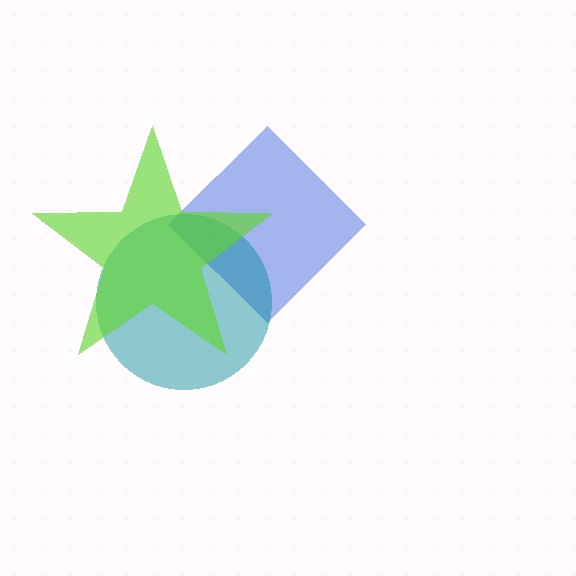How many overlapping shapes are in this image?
There are 3 overlapping shapes in the image.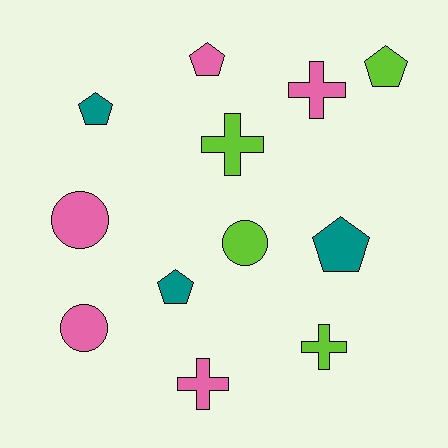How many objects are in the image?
There are 12 objects.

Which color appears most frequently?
Pink, with 5 objects.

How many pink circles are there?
There are 2 pink circles.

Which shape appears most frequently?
Pentagon, with 5 objects.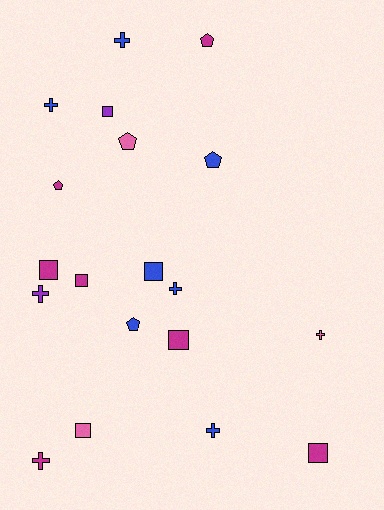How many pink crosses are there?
There is 1 pink cross.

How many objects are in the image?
There are 19 objects.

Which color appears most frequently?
Blue, with 7 objects.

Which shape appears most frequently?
Cross, with 7 objects.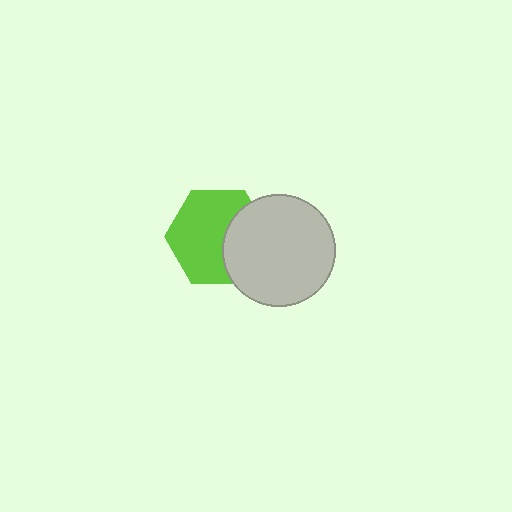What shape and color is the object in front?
The object in front is a light gray circle.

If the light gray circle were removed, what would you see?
You would see the complete lime hexagon.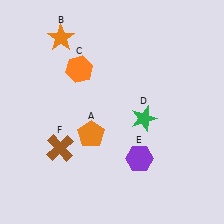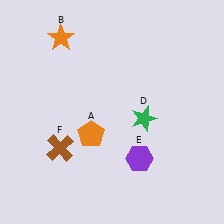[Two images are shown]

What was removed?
The orange hexagon (C) was removed in Image 2.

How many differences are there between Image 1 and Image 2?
There is 1 difference between the two images.